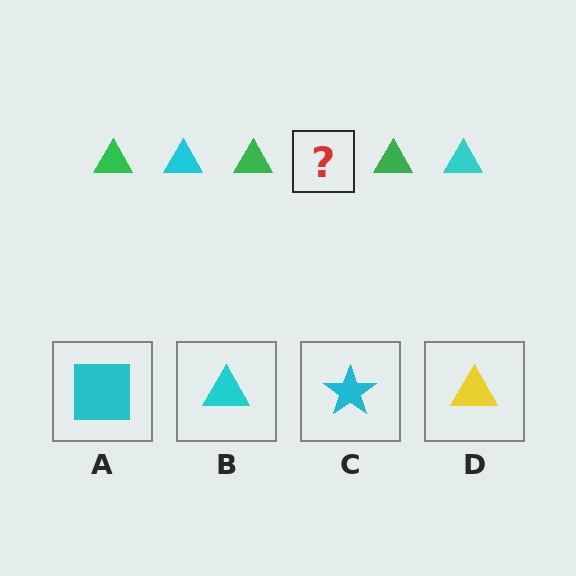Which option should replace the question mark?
Option B.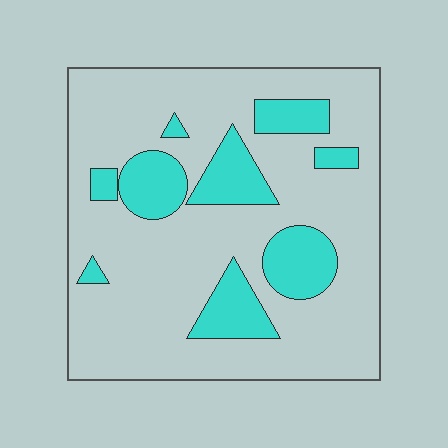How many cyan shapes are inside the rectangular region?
9.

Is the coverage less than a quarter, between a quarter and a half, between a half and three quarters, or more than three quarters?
Less than a quarter.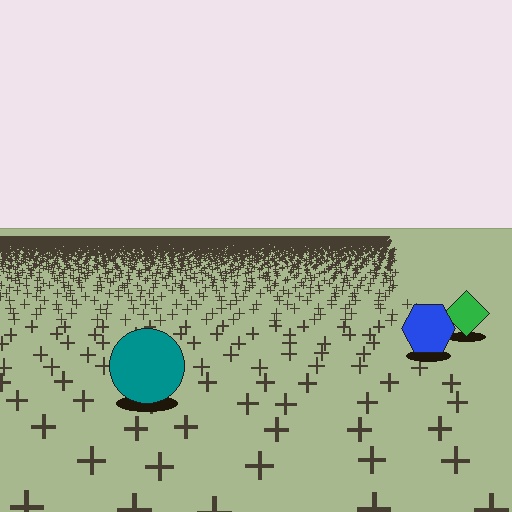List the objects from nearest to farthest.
From nearest to farthest: the teal circle, the blue hexagon, the green diamond.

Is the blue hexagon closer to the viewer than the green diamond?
Yes. The blue hexagon is closer — you can tell from the texture gradient: the ground texture is coarser near it.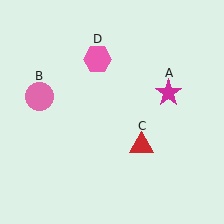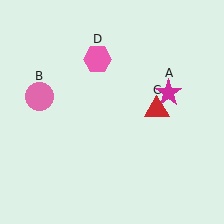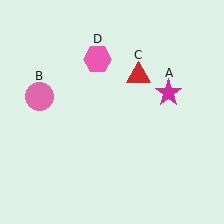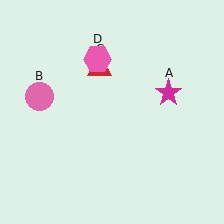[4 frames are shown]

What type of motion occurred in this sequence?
The red triangle (object C) rotated counterclockwise around the center of the scene.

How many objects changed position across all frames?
1 object changed position: red triangle (object C).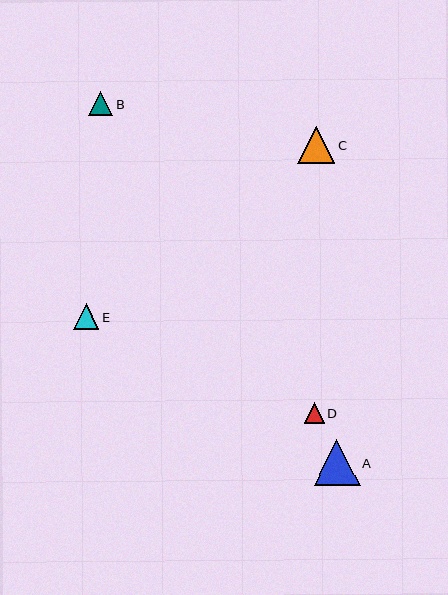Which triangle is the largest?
Triangle A is the largest with a size of approximately 46 pixels.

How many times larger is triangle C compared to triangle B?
Triangle C is approximately 1.5 times the size of triangle B.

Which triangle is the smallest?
Triangle D is the smallest with a size of approximately 20 pixels.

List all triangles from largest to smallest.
From largest to smallest: A, C, E, B, D.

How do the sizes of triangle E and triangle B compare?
Triangle E and triangle B are approximately the same size.